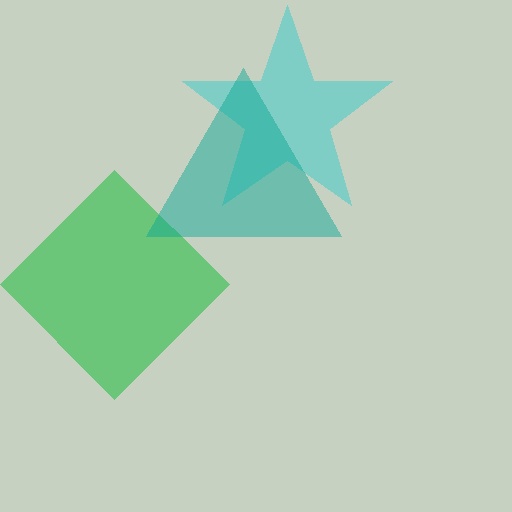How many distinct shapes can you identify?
There are 3 distinct shapes: a green diamond, a cyan star, a teal triangle.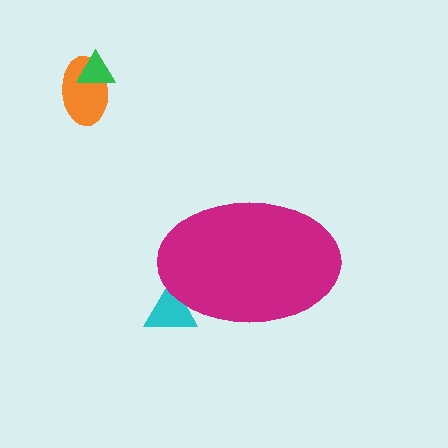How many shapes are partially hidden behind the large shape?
1 shape is partially hidden.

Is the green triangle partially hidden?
No, the green triangle is fully visible.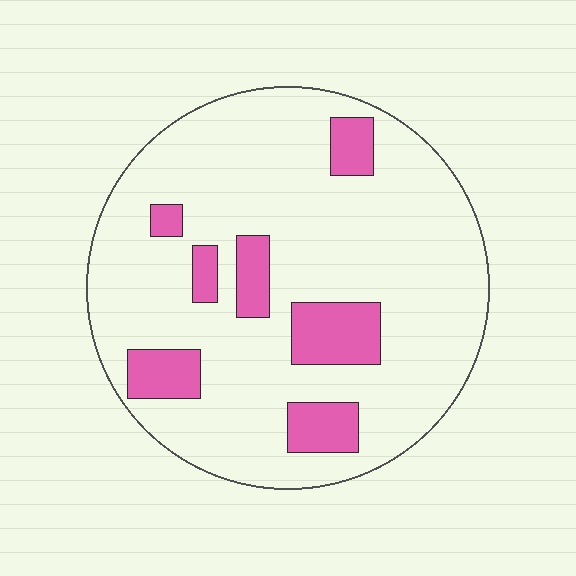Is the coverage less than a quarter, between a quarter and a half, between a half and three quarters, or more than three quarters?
Less than a quarter.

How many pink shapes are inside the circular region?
7.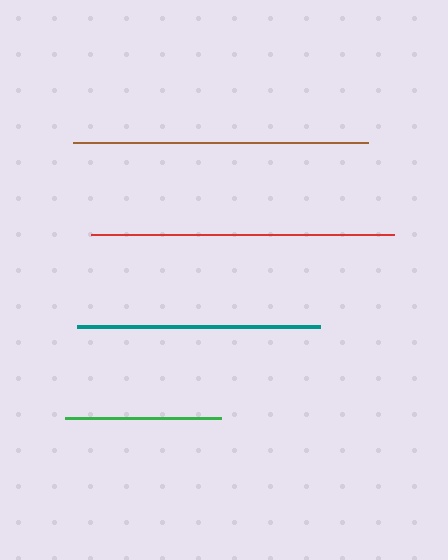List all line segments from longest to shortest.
From longest to shortest: red, brown, teal, green.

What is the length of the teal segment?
The teal segment is approximately 243 pixels long.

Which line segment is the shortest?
The green line is the shortest at approximately 156 pixels.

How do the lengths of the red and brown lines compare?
The red and brown lines are approximately the same length.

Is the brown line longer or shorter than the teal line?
The brown line is longer than the teal line.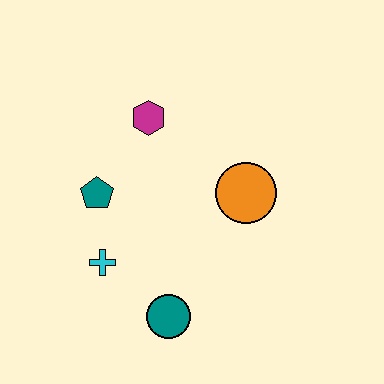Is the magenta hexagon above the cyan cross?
Yes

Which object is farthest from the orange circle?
The cyan cross is farthest from the orange circle.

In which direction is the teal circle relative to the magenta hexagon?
The teal circle is below the magenta hexagon.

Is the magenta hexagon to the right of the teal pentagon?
Yes